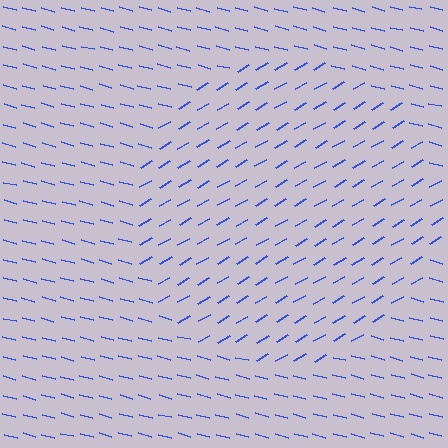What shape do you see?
I see a circle.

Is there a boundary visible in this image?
Yes, there is a texture boundary formed by a change in line orientation.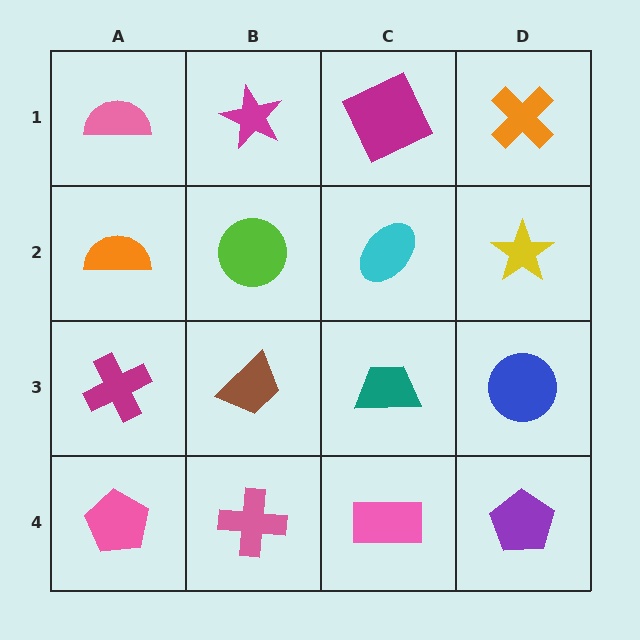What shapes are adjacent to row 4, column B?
A brown trapezoid (row 3, column B), a pink pentagon (row 4, column A), a pink rectangle (row 4, column C).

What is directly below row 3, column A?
A pink pentagon.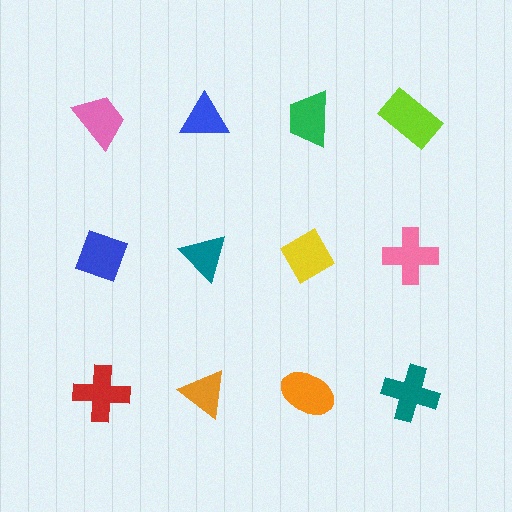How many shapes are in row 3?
4 shapes.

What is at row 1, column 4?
A lime rectangle.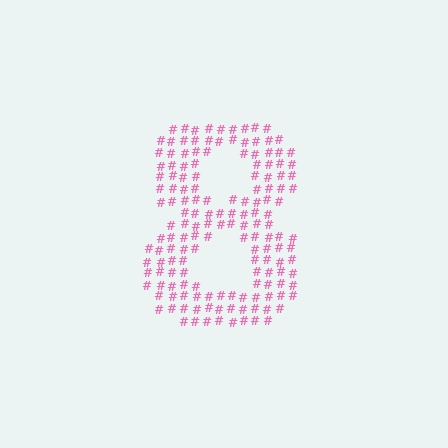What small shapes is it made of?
It is made of small hash symbols.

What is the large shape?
The large shape is the digit 8.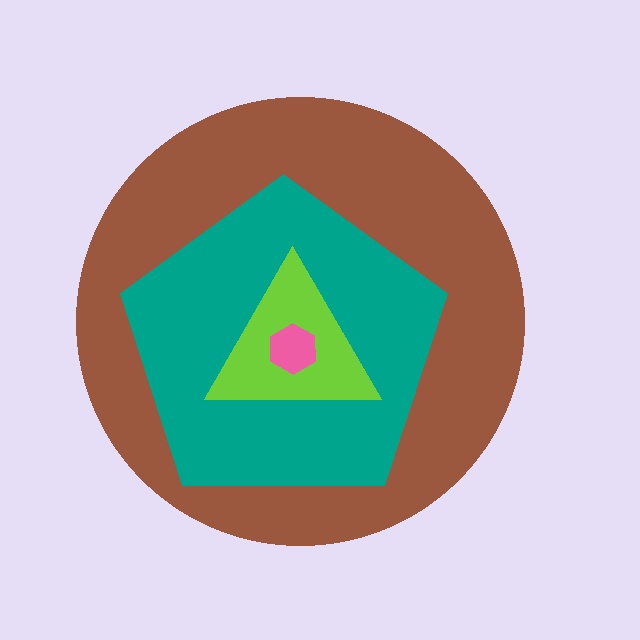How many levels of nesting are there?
4.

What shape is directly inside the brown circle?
The teal pentagon.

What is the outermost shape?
The brown circle.